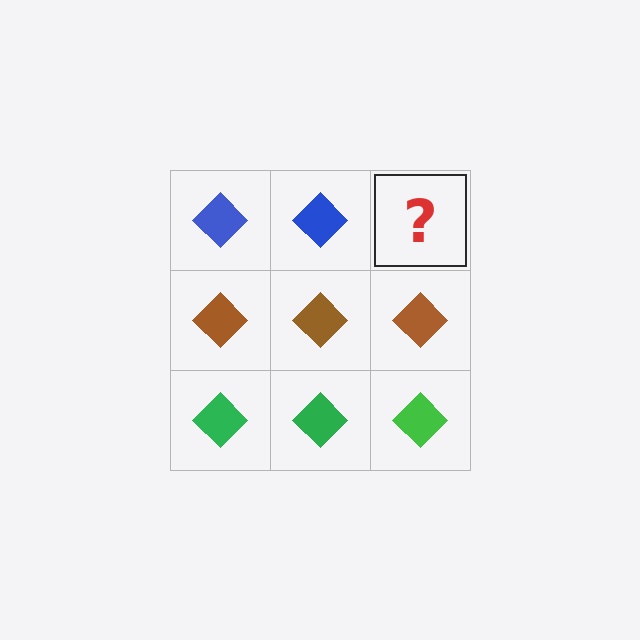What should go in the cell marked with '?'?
The missing cell should contain a blue diamond.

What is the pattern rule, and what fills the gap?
The rule is that each row has a consistent color. The gap should be filled with a blue diamond.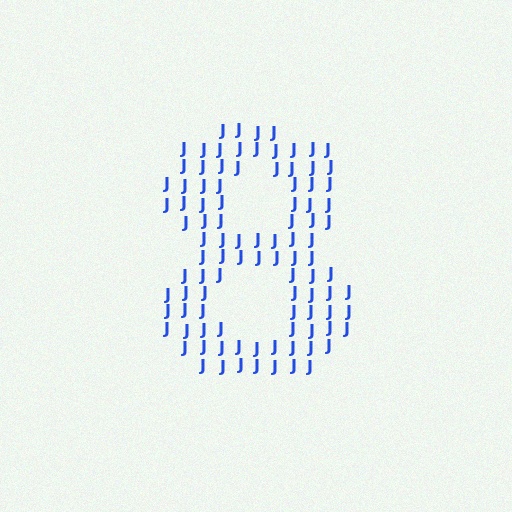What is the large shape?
The large shape is the digit 8.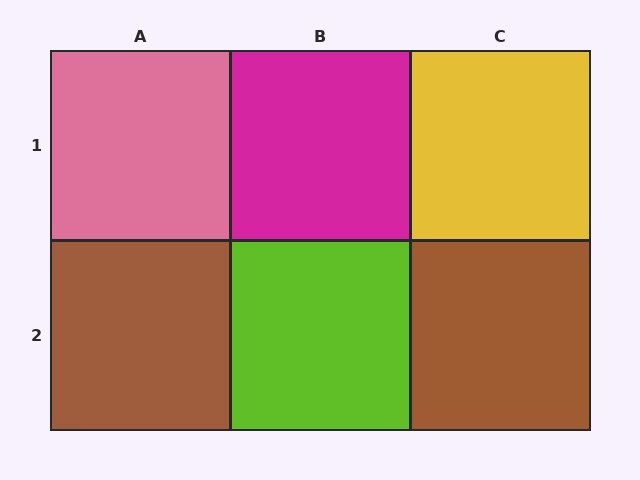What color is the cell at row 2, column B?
Lime.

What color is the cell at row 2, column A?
Brown.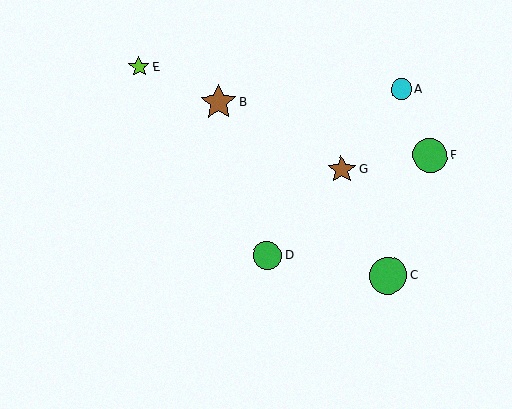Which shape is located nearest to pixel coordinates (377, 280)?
The green circle (labeled C) at (388, 276) is nearest to that location.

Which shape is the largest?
The green circle (labeled C) is the largest.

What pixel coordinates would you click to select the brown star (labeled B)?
Click at (218, 103) to select the brown star B.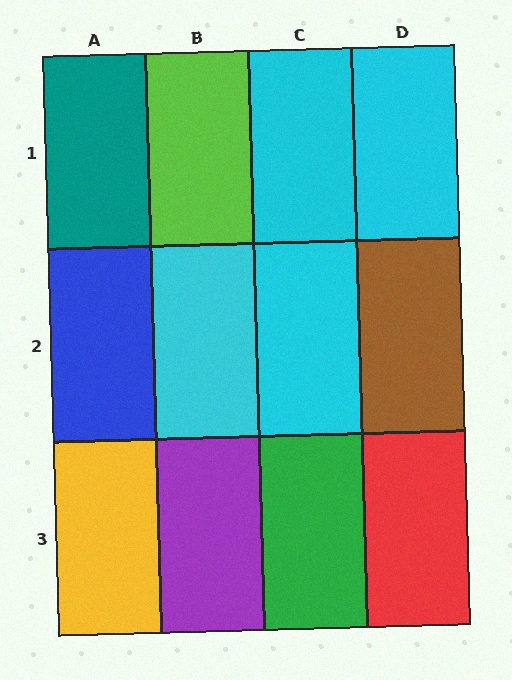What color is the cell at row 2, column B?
Cyan.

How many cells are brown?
1 cell is brown.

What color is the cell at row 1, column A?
Teal.